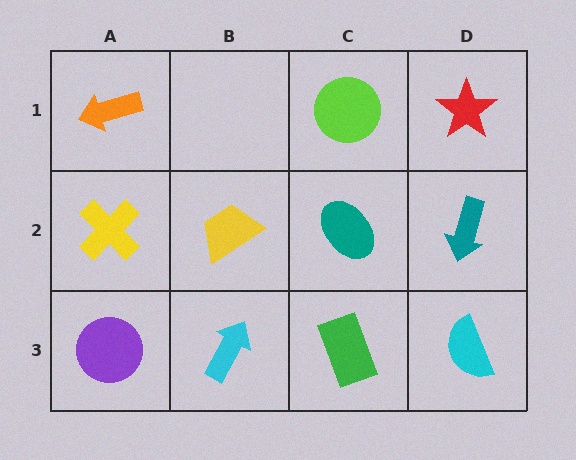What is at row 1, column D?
A red star.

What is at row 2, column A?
A yellow cross.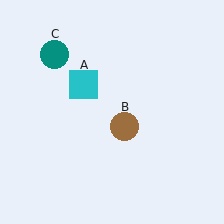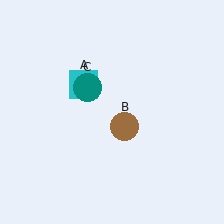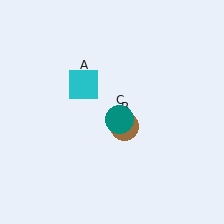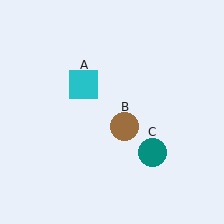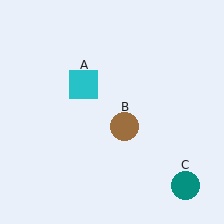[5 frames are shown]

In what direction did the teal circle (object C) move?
The teal circle (object C) moved down and to the right.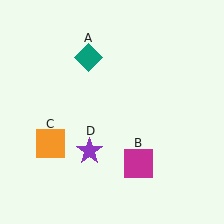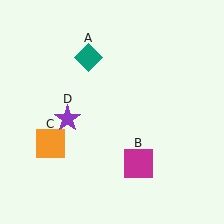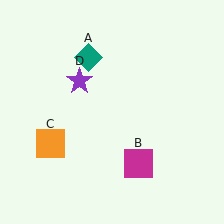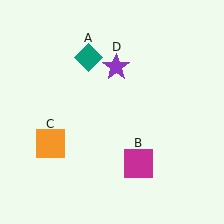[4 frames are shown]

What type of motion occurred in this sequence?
The purple star (object D) rotated clockwise around the center of the scene.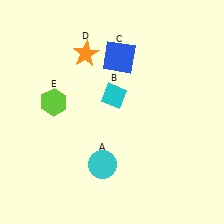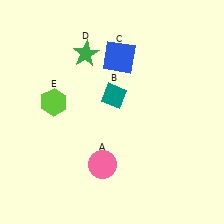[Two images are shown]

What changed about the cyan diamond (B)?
In Image 1, B is cyan. In Image 2, it changed to teal.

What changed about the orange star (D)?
In Image 1, D is orange. In Image 2, it changed to green.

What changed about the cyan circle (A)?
In Image 1, A is cyan. In Image 2, it changed to pink.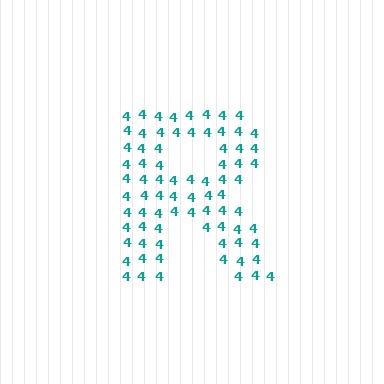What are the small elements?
The small elements are digit 4's.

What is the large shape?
The large shape is the letter R.